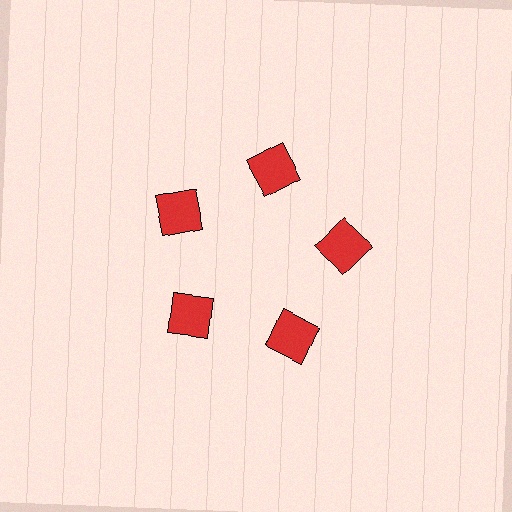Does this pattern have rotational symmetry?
Yes, this pattern has 5-fold rotational symmetry. It looks the same after rotating 72 degrees around the center.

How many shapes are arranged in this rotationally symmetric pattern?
There are 5 shapes, arranged in 5 groups of 1.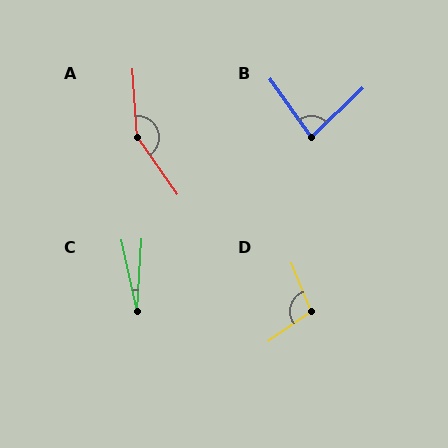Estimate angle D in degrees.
Approximately 103 degrees.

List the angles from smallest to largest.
C (16°), B (82°), D (103°), A (149°).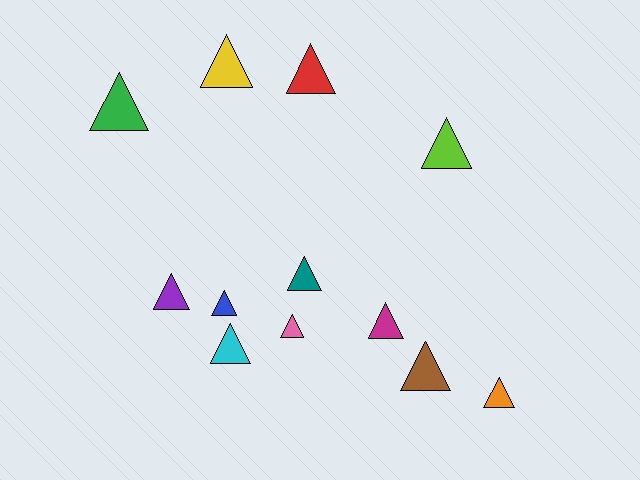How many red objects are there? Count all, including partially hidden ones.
There is 1 red object.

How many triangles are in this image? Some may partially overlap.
There are 12 triangles.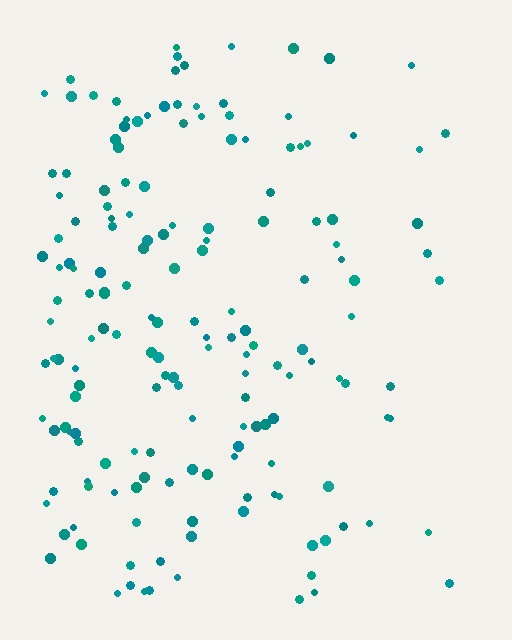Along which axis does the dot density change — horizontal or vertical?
Horizontal.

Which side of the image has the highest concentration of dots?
The left.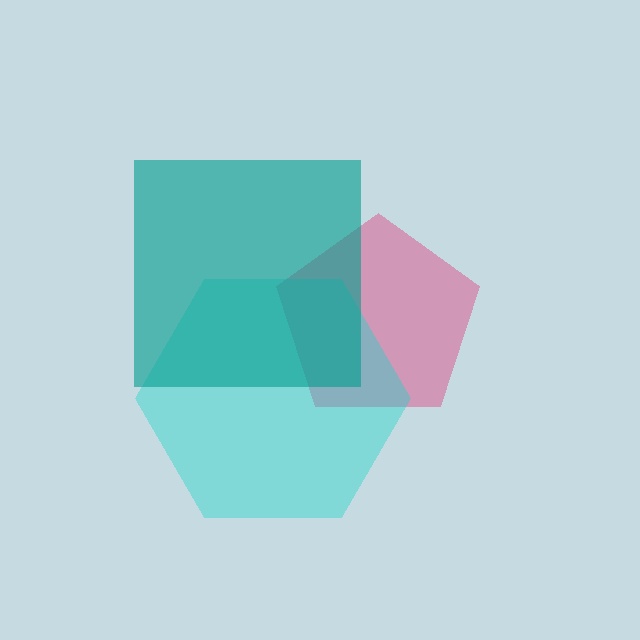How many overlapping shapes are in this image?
There are 3 overlapping shapes in the image.